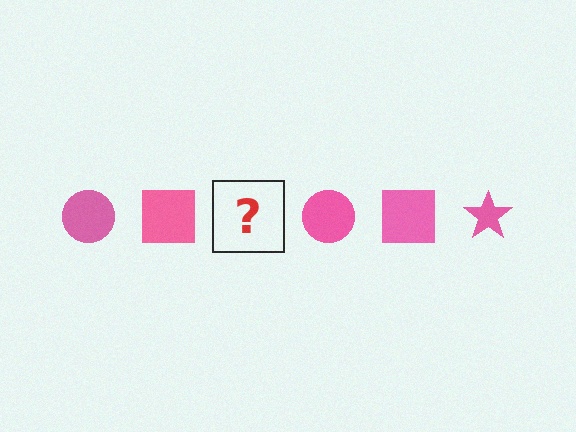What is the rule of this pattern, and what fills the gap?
The rule is that the pattern cycles through circle, square, star shapes in pink. The gap should be filled with a pink star.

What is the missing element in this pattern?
The missing element is a pink star.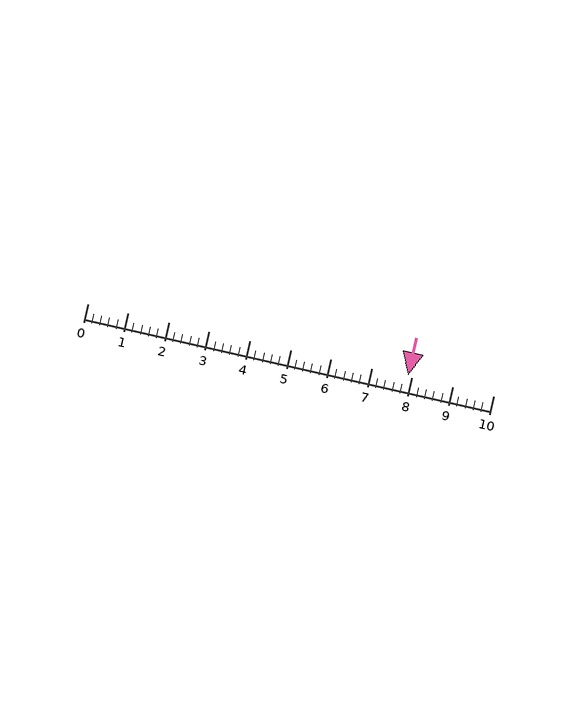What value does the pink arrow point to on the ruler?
The pink arrow points to approximately 7.9.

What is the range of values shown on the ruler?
The ruler shows values from 0 to 10.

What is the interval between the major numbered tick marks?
The major tick marks are spaced 1 units apart.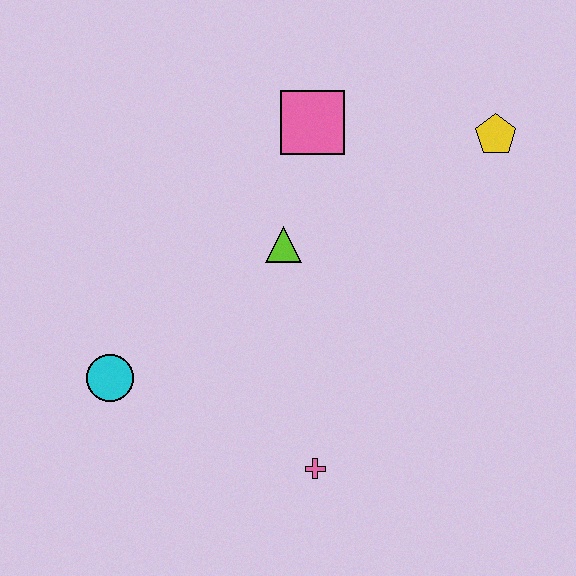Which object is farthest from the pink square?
The pink cross is farthest from the pink square.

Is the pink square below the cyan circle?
No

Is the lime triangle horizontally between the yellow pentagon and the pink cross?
No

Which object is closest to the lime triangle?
The pink square is closest to the lime triangle.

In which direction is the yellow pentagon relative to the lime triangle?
The yellow pentagon is to the right of the lime triangle.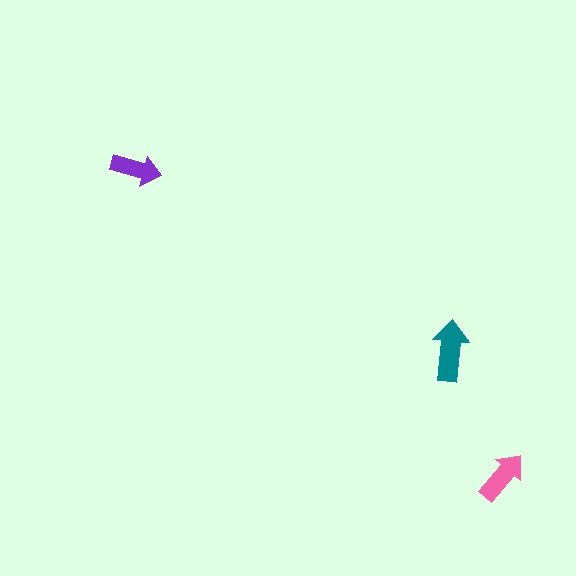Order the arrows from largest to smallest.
the teal one, the pink one, the purple one.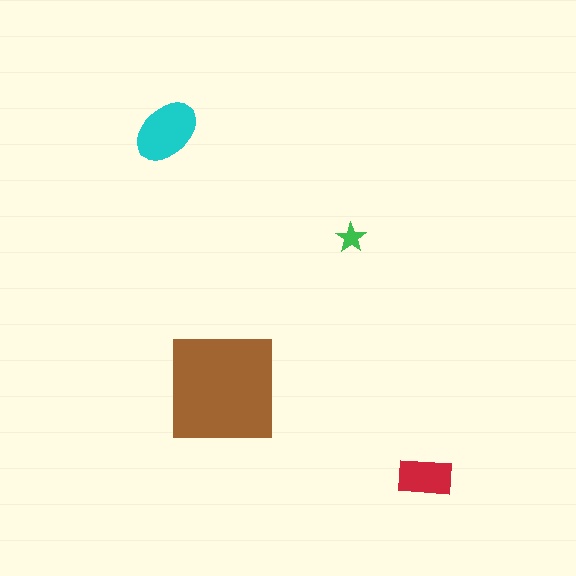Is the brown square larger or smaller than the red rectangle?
Larger.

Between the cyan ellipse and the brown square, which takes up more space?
The brown square.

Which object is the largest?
The brown square.